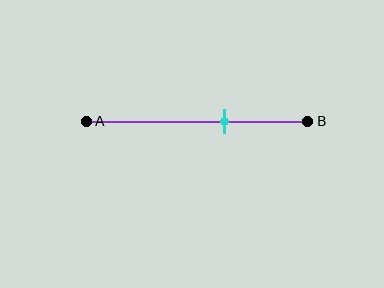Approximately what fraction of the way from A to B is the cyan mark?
The cyan mark is approximately 60% of the way from A to B.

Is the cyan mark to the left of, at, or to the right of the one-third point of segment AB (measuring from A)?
The cyan mark is to the right of the one-third point of segment AB.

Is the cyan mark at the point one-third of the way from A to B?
No, the mark is at about 60% from A, not at the 33% one-third point.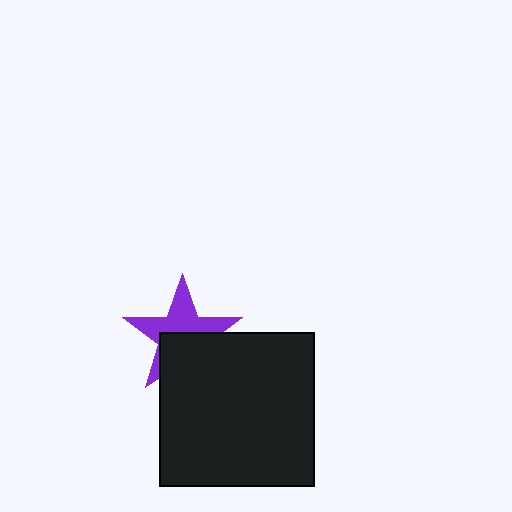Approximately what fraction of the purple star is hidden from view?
Roughly 46% of the purple star is hidden behind the black square.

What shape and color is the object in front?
The object in front is a black square.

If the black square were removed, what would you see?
You would see the complete purple star.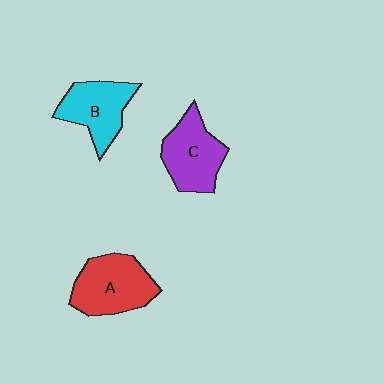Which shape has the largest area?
Shape A (red).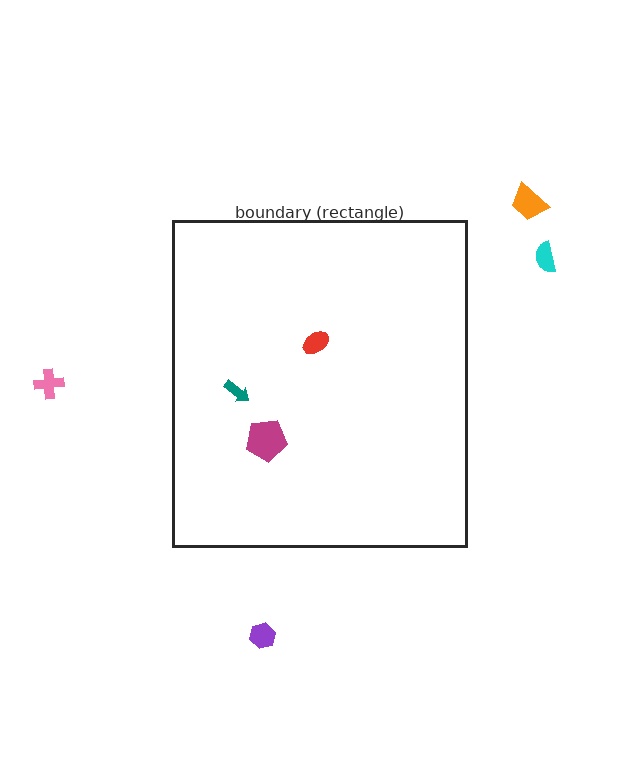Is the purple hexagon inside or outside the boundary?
Outside.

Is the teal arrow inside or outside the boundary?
Inside.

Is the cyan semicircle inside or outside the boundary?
Outside.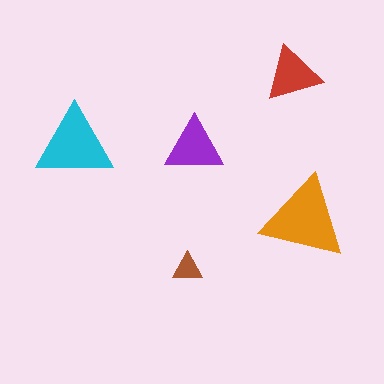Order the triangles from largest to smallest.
the orange one, the cyan one, the purple one, the red one, the brown one.